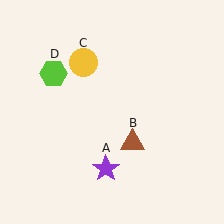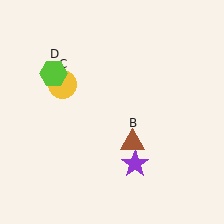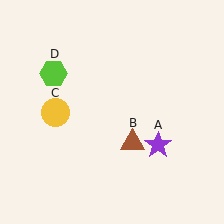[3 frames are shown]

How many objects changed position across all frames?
2 objects changed position: purple star (object A), yellow circle (object C).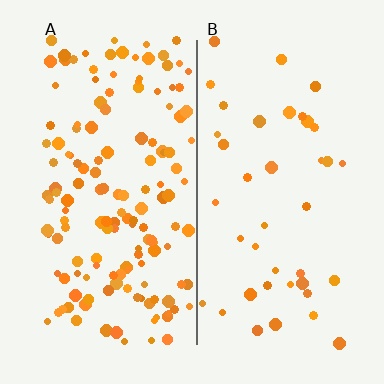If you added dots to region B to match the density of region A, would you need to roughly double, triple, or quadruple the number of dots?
Approximately quadruple.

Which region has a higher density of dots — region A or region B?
A (the left).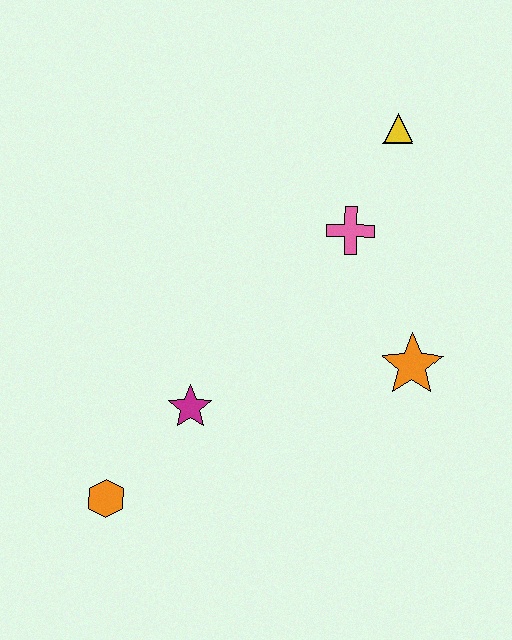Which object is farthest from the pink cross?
The orange hexagon is farthest from the pink cross.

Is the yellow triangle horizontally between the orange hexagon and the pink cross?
No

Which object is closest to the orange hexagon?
The magenta star is closest to the orange hexagon.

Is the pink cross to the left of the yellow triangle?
Yes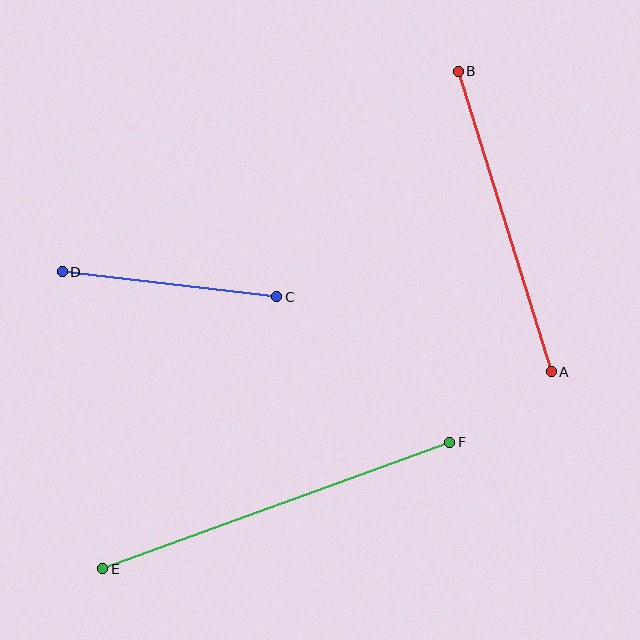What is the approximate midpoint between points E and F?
The midpoint is at approximately (276, 505) pixels.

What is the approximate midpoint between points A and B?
The midpoint is at approximately (505, 221) pixels.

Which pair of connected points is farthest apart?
Points E and F are farthest apart.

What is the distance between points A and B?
The distance is approximately 315 pixels.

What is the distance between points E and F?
The distance is approximately 369 pixels.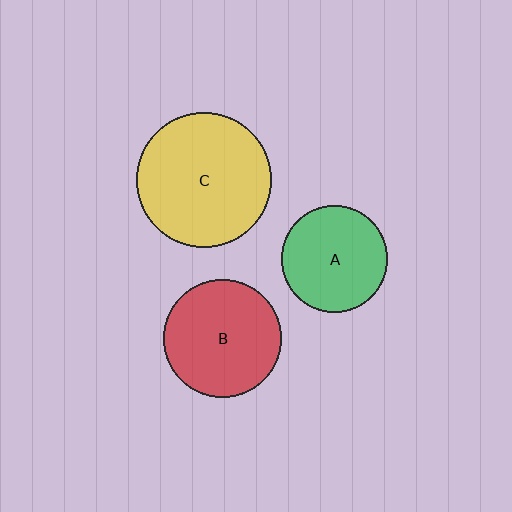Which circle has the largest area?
Circle C (yellow).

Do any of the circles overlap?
No, none of the circles overlap.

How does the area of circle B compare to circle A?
Approximately 1.2 times.